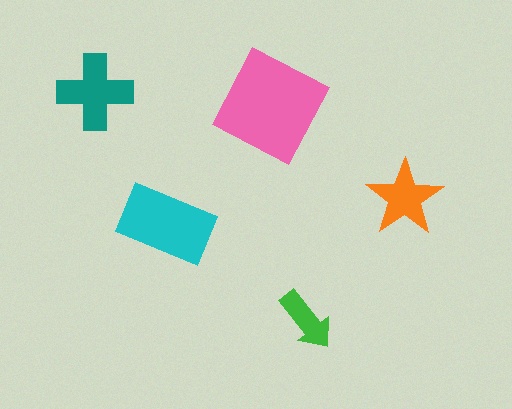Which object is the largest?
The pink square.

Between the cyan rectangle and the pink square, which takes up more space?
The pink square.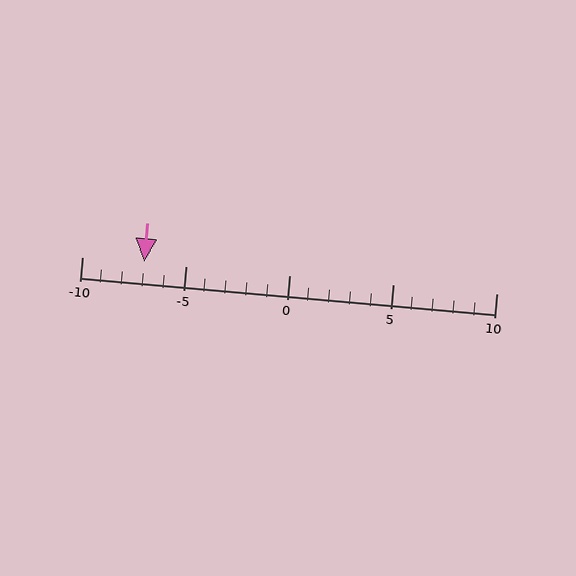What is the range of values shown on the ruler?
The ruler shows values from -10 to 10.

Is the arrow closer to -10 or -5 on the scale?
The arrow is closer to -5.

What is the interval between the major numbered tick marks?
The major tick marks are spaced 5 units apart.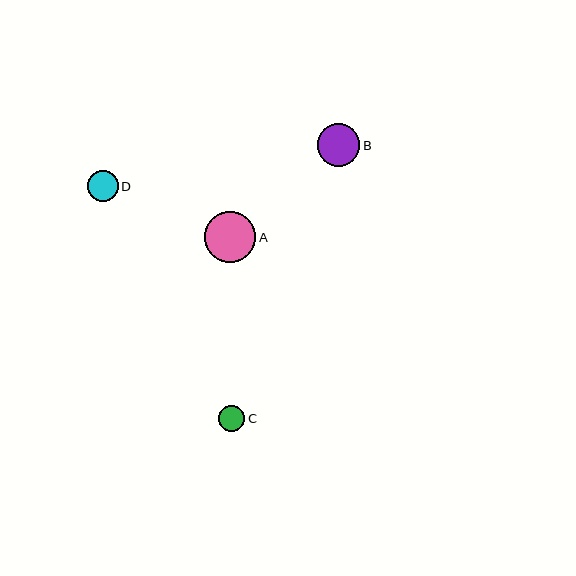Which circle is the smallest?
Circle C is the smallest with a size of approximately 26 pixels.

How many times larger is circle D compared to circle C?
Circle D is approximately 1.2 times the size of circle C.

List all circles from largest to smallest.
From largest to smallest: A, B, D, C.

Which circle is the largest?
Circle A is the largest with a size of approximately 51 pixels.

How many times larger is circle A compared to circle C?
Circle A is approximately 2.0 times the size of circle C.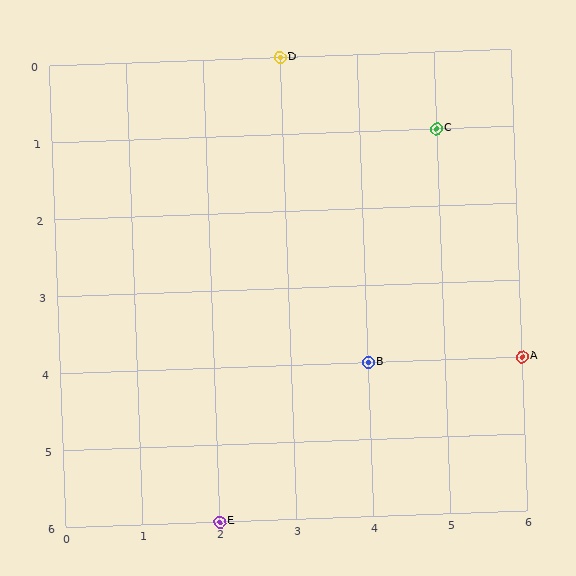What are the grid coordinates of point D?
Point D is at grid coordinates (3, 0).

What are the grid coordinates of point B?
Point B is at grid coordinates (4, 4).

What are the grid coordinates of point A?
Point A is at grid coordinates (6, 4).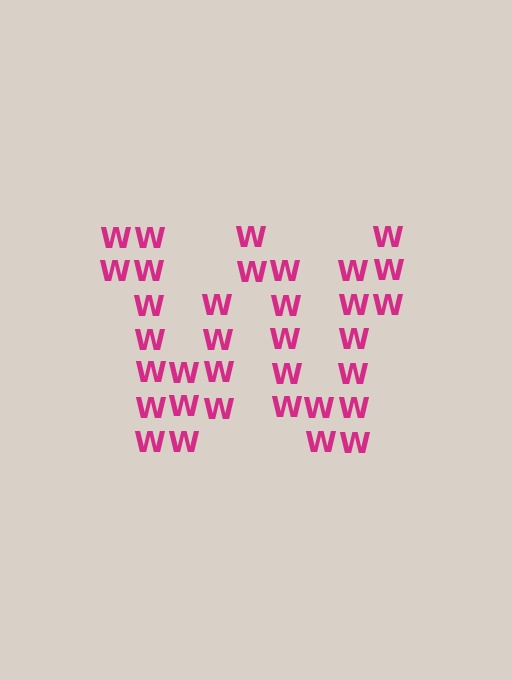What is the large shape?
The large shape is the letter W.